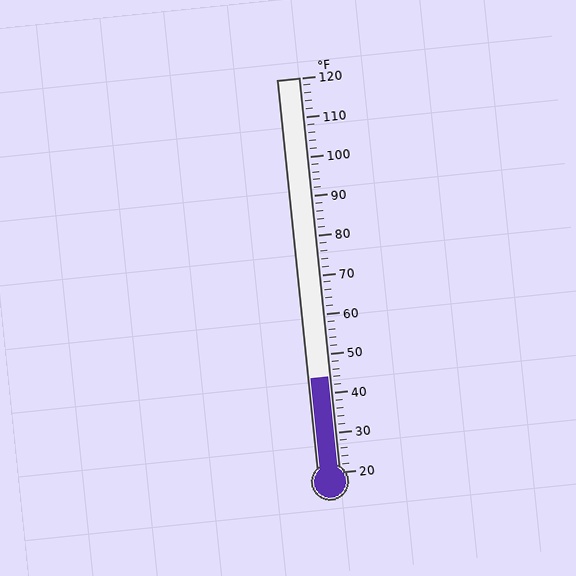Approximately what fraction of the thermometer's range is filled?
The thermometer is filled to approximately 25% of its range.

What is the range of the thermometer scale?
The thermometer scale ranges from 20°F to 120°F.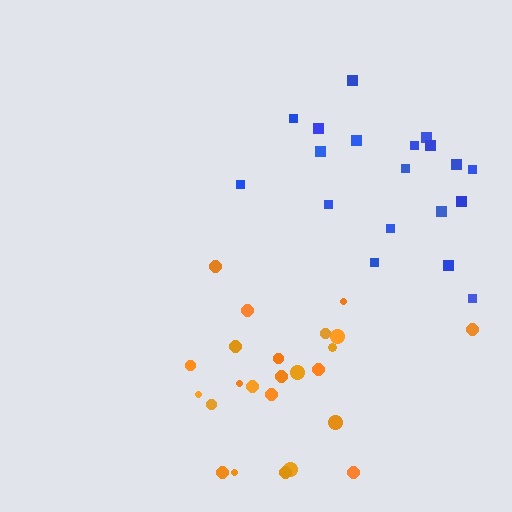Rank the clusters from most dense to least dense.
orange, blue.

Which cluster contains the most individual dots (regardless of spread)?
Orange (25).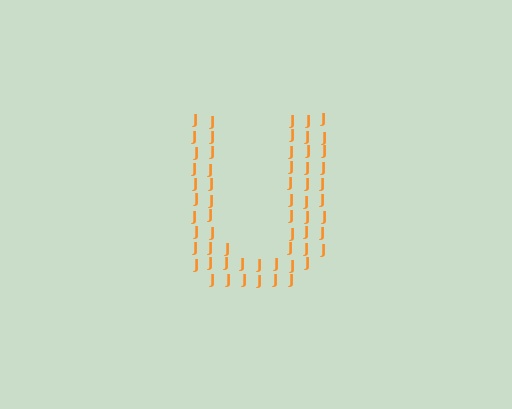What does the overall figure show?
The overall figure shows the letter U.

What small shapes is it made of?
It is made of small letter J's.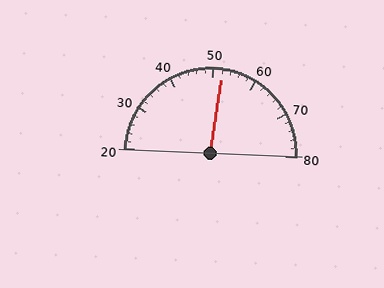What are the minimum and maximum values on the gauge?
The gauge ranges from 20 to 80.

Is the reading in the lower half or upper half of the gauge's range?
The reading is in the upper half of the range (20 to 80).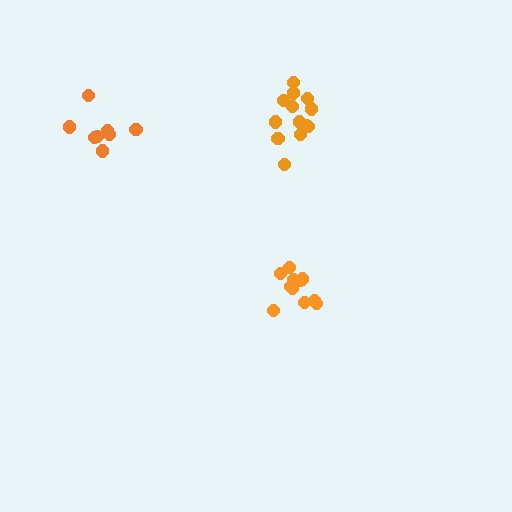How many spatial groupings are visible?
There are 3 spatial groupings.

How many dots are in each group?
Group 1: 11 dots, Group 2: 13 dots, Group 3: 8 dots (32 total).